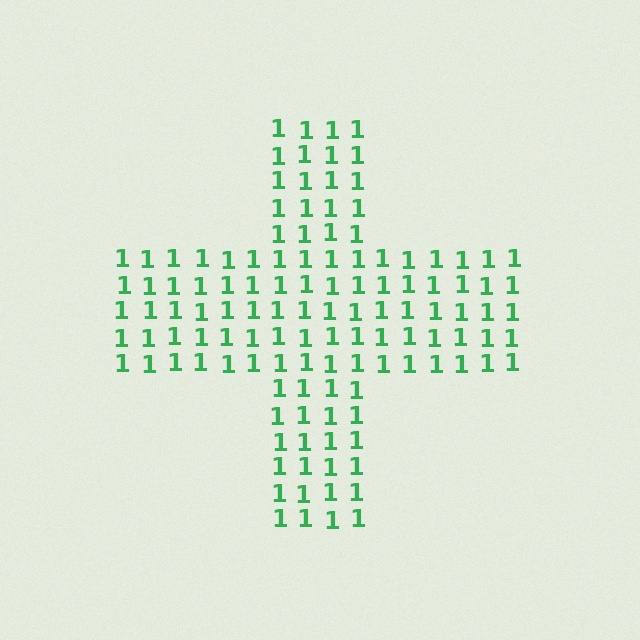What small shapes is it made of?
It is made of small digit 1's.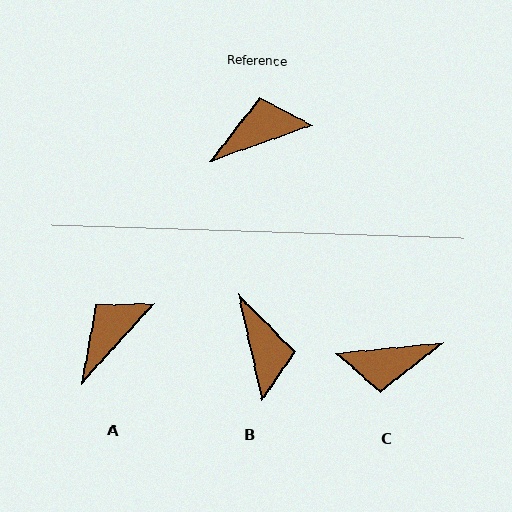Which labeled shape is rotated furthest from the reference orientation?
C, about 166 degrees away.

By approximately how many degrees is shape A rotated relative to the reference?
Approximately 28 degrees counter-clockwise.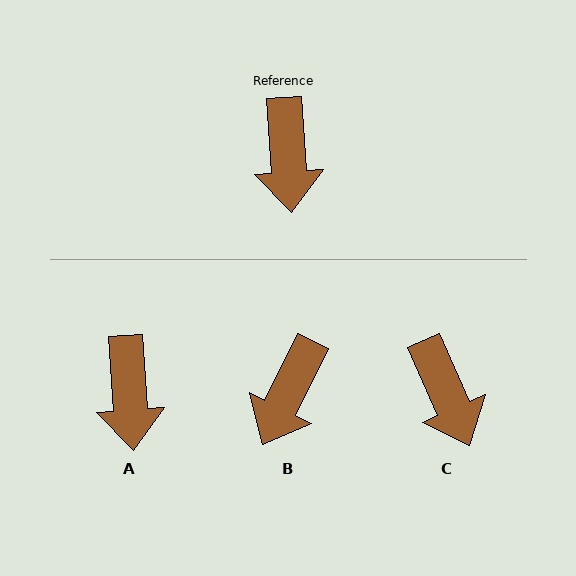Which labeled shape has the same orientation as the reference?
A.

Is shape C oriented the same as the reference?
No, it is off by about 20 degrees.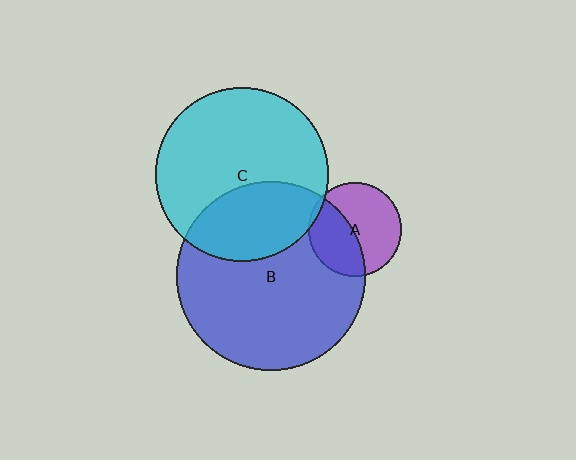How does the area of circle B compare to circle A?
Approximately 4.1 times.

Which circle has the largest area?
Circle B (blue).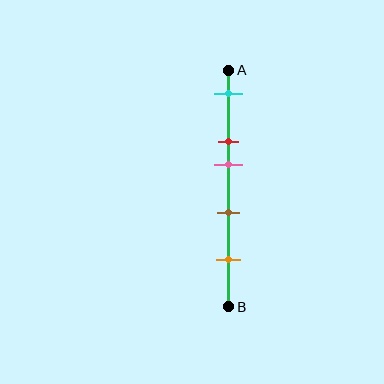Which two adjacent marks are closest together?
The red and pink marks are the closest adjacent pair.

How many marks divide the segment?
There are 5 marks dividing the segment.